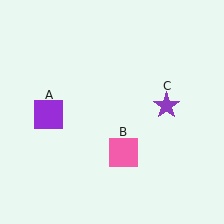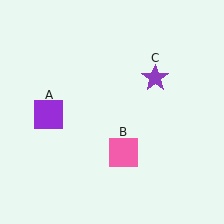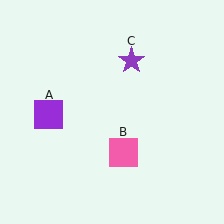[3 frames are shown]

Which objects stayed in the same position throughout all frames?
Purple square (object A) and pink square (object B) remained stationary.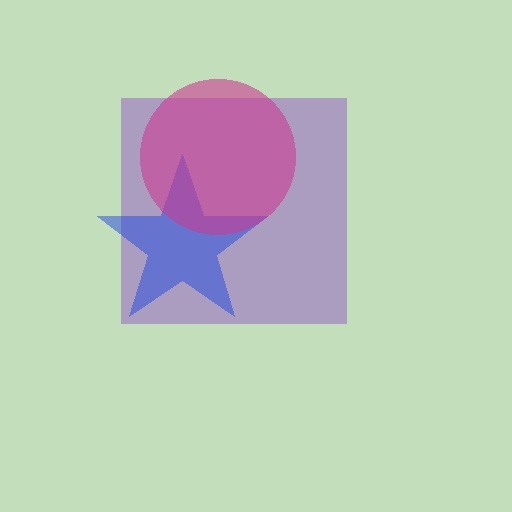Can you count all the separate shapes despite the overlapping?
Yes, there are 3 separate shapes.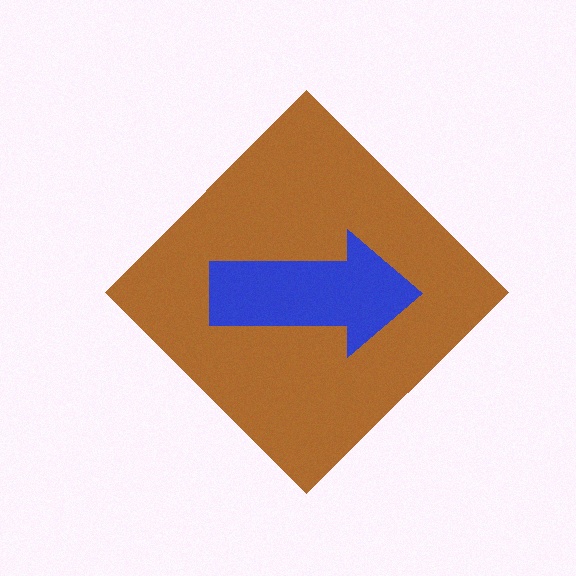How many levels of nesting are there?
2.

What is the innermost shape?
The blue arrow.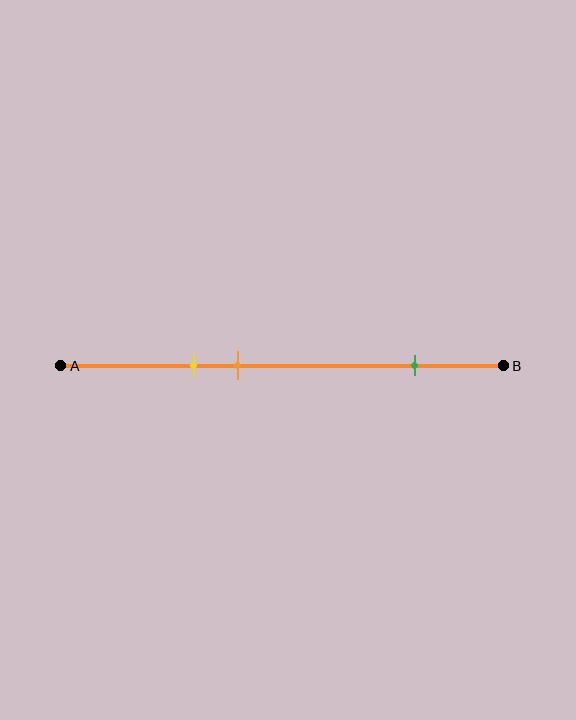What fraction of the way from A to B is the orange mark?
The orange mark is approximately 40% (0.4) of the way from A to B.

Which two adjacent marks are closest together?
The yellow and orange marks are the closest adjacent pair.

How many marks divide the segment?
There are 3 marks dividing the segment.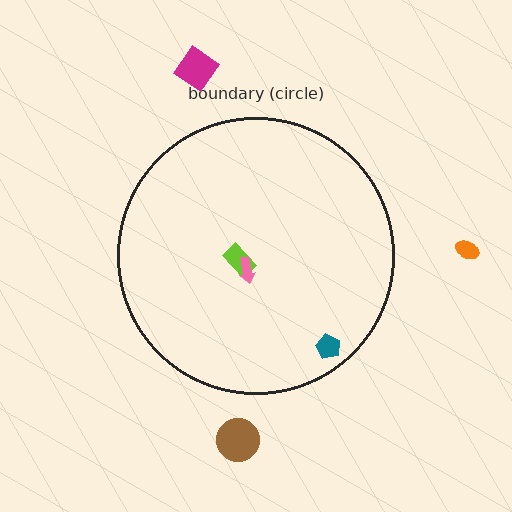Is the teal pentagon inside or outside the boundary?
Inside.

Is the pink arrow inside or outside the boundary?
Inside.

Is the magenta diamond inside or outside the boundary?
Outside.